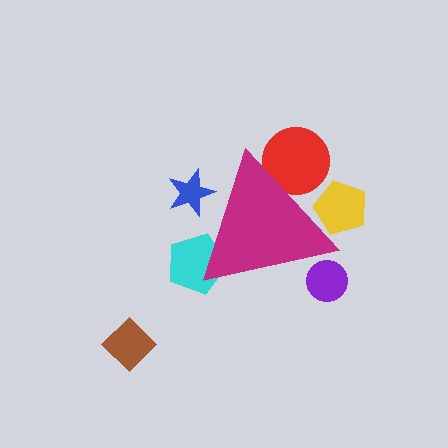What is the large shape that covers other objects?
A magenta triangle.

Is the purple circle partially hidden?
Yes, the purple circle is partially hidden behind the magenta triangle.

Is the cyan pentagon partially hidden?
Yes, the cyan pentagon is partially hidden behind the magenta triangle.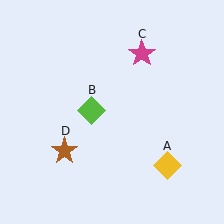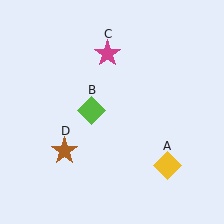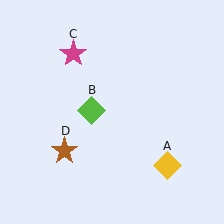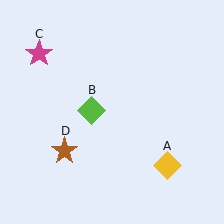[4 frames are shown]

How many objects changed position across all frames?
1 object changed position: magenta star (object C).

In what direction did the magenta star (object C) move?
The magenta star (object C) moved left.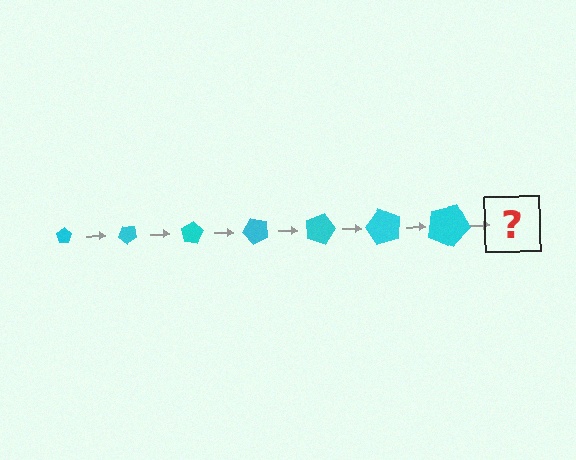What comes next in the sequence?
The next element should be a pentagon, larger than the previous one and rotated 280 degrees from the start.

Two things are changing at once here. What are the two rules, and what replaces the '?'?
The two rules are that the pentagon grows larger each step and it rotates 40 degrees each step. The '?' should be a pentagon, larger than the previous one and rotated 280 degrees from the start.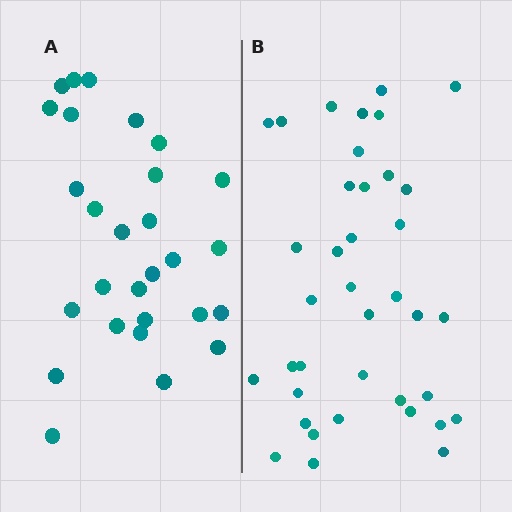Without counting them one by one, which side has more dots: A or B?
Region B (the right region) has more dots.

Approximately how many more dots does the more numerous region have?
Region B has roughly 10 or so more dots than region A.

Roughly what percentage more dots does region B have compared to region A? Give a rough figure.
About 35% more.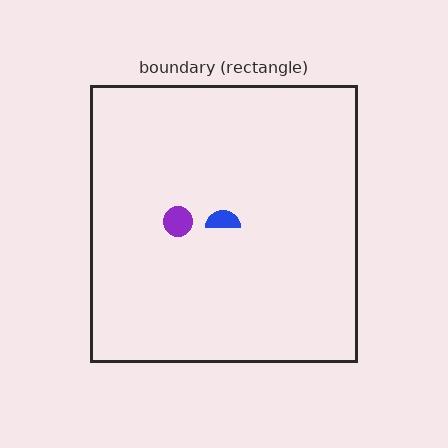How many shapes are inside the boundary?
2 inside, 0 outside.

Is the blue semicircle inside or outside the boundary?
Inside.